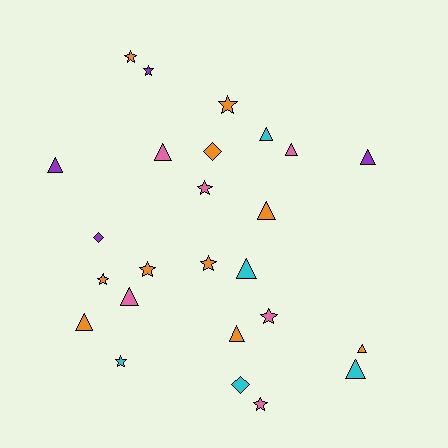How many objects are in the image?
There are 25 objects.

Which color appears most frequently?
Orange, with 10 objects.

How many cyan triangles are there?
There are 3 cyan triangles.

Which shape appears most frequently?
Triangle, with 12 objects.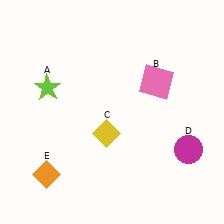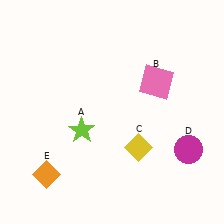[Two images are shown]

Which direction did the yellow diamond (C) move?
The yellow diamond (C) moved right.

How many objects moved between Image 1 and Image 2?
2 objects moved between the two images.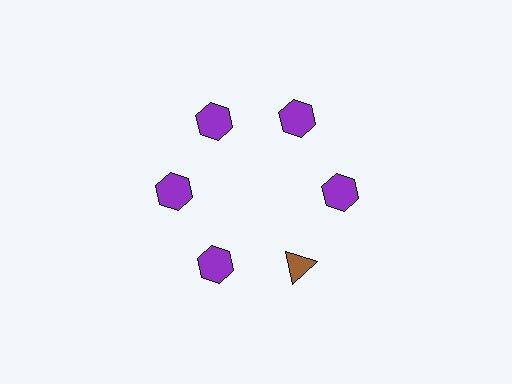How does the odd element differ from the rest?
It differs in both color (brown instead of purple) and shape (triangle instead of hexagon).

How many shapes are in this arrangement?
There are 6 shapes arranged in a ring pattern.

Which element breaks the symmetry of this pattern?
The brown triangle at roughly the 5 o'clock position breaks the symmetry. All other shapes are purple hexagons.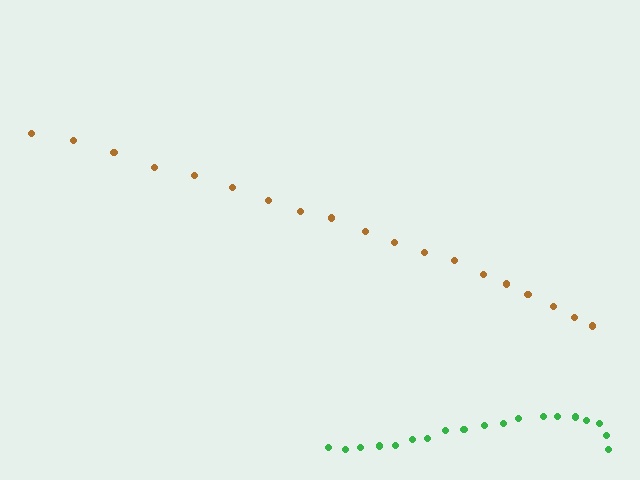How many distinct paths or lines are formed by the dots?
There are 2 distinct paths.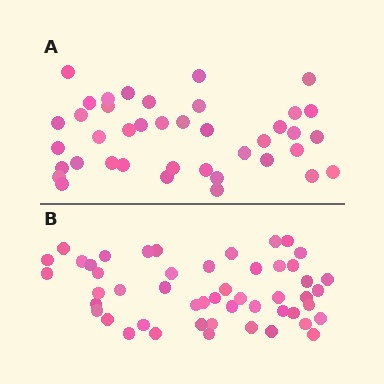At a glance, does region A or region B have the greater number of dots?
Region B (the bottom region) has more dots.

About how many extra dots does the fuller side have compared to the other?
Region B has roughly 10 or so more dots than region A.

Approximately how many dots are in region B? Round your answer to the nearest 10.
About 50 dots.